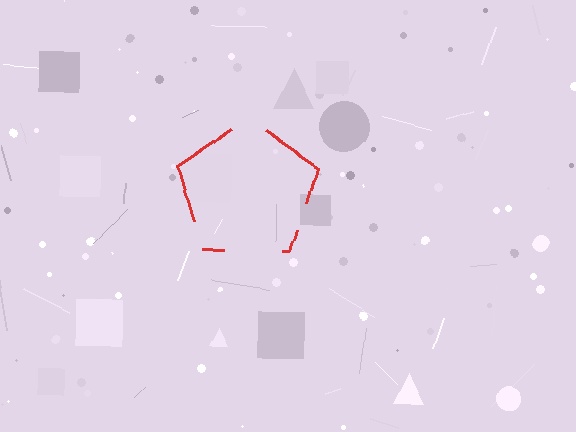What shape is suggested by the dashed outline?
The dashed outline suggests a pentagon.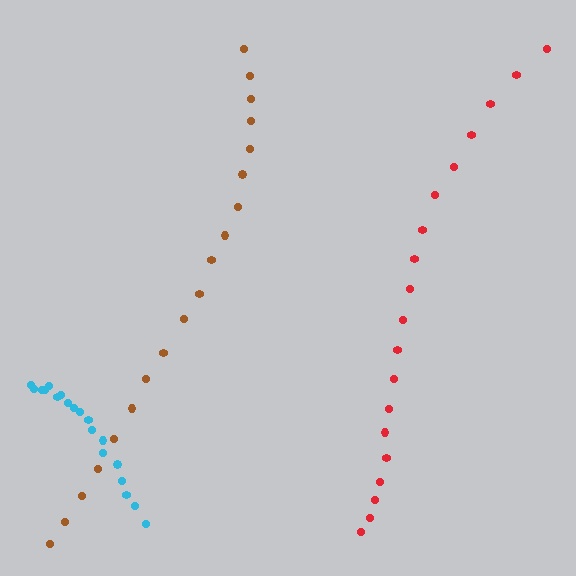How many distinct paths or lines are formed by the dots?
There are 3 distinct paths.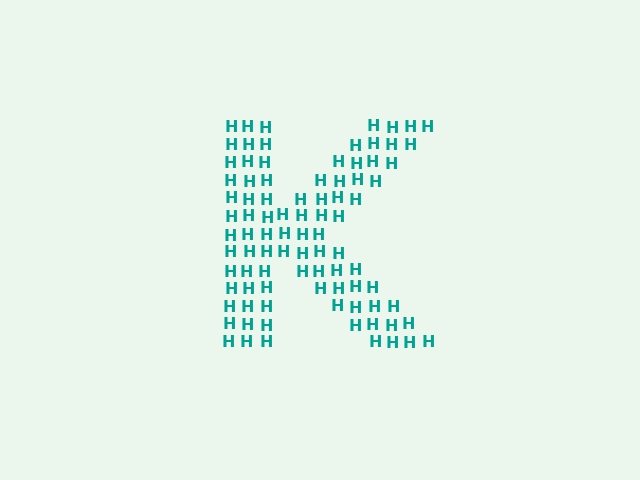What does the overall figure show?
The overall figure shows the letter K.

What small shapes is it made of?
It is made of small letter H's.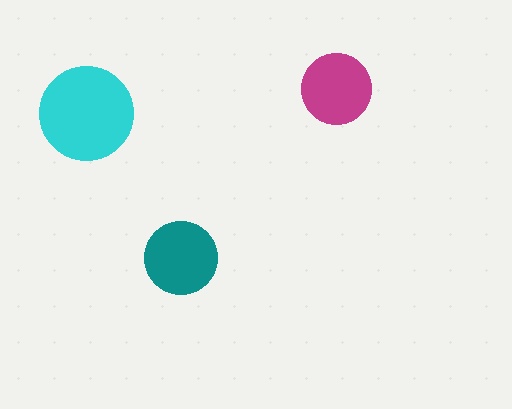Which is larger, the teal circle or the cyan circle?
The cyan one.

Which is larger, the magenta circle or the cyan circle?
The cyan one.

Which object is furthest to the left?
The cyan circle is leftmost.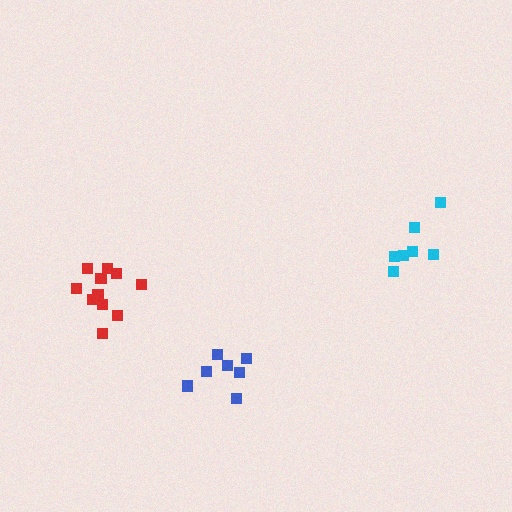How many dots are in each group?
Group 1: 7 dots, Group 2: 11 dots, Group 3: 7 dots (25 total).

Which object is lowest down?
The blue cluster is bottommost.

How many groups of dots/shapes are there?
There are 3 groups.